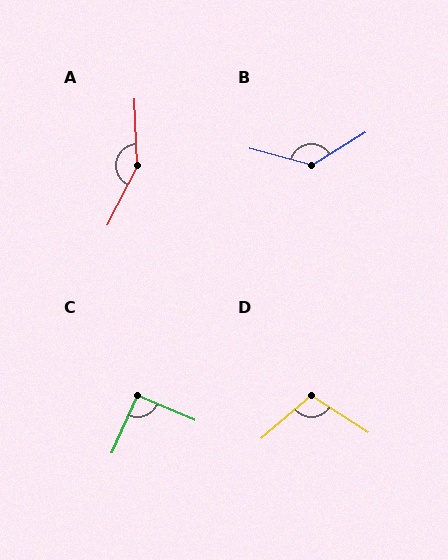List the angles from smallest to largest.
C (91°), D (107°), B (133°), A (151°).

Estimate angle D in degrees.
Approximately 107 degrees.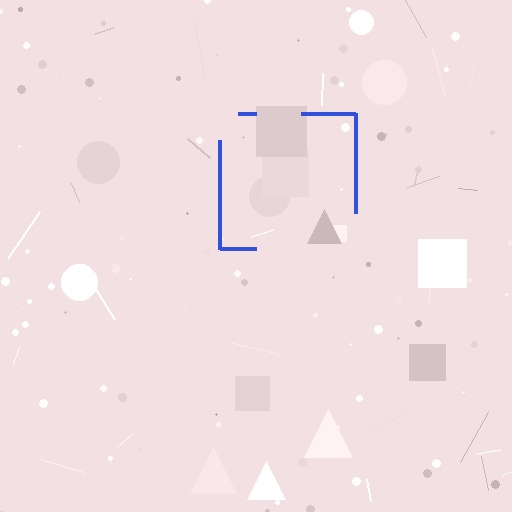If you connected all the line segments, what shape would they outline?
They would outline a square.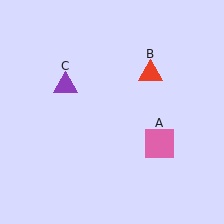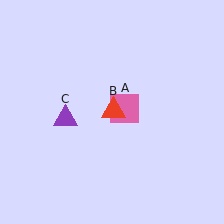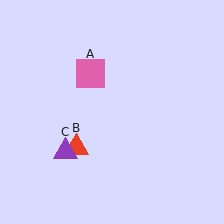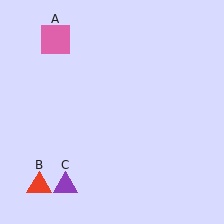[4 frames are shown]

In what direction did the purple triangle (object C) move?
The purple triangle (object C) moved down.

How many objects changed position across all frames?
3 objects changed position: pink square (object A), red triangle (object B), purple triangle (object C).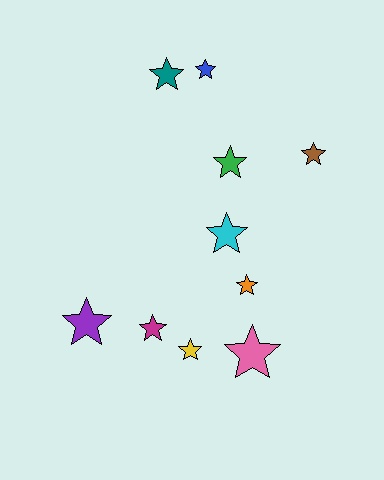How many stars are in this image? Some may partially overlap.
There are 10 stars.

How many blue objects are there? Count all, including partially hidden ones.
There is 1 blue object.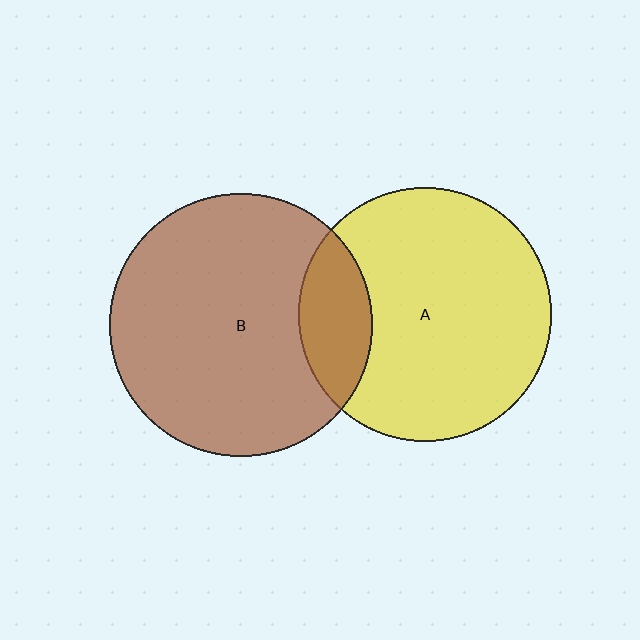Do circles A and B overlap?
Yes.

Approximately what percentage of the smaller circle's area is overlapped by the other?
Approximately 20%.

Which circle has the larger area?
Circle B (brown).